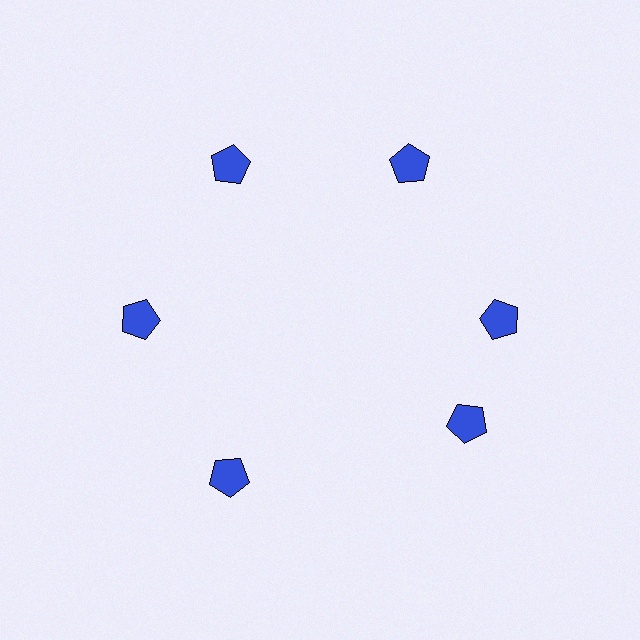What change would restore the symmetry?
The symmetry would be restored by rotating it back into even spacing with its neighbors so that all 6 pentagons sit at equal angles and equal distance from the center.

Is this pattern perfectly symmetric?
No. The 6 blue pentagons are arranged in a ring, but one element near the 5 o'clock position is rotated out of alignment along the ring, breaking the 6-fold rotational symmetry.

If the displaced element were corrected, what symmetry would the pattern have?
It would have 6-fold rotational symmetry — the pattern would map onto itself every 60 degrees.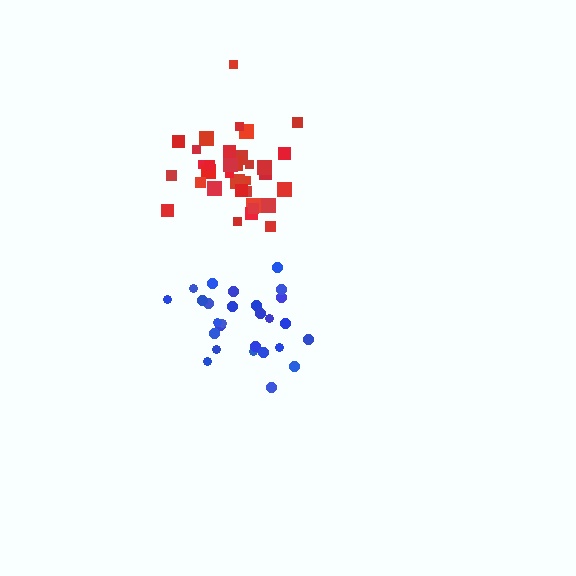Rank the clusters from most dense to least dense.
red, blue.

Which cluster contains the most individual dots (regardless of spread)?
Red (34).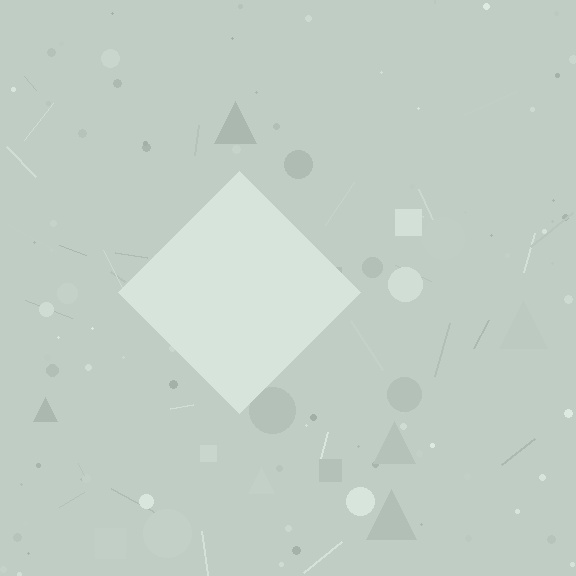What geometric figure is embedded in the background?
A diamond is embedded in the background.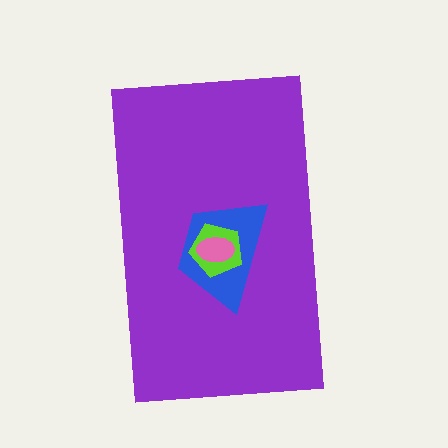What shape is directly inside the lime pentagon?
The pink ellipse.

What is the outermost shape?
The purple rectangle.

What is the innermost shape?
The pink ellipse.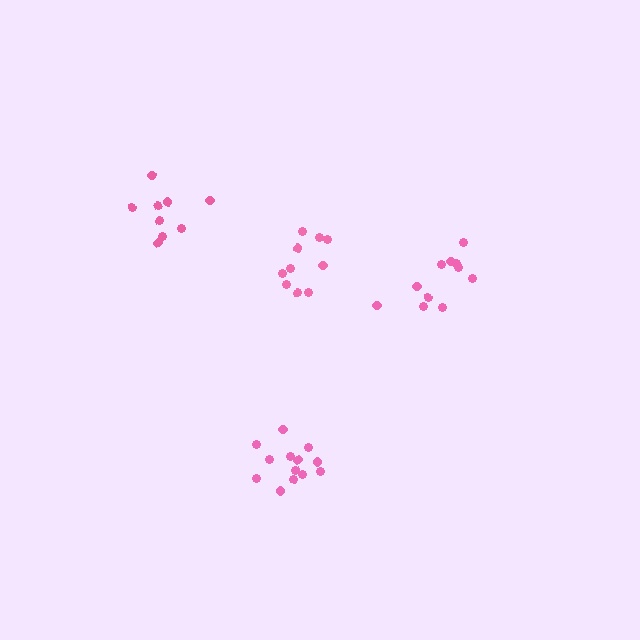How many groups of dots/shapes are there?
There are 4 groups.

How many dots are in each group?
Group 1: 9 dots, Group 2: 11 dots, Group 3: 10 dots, Group 4: 13 dots (43 total).